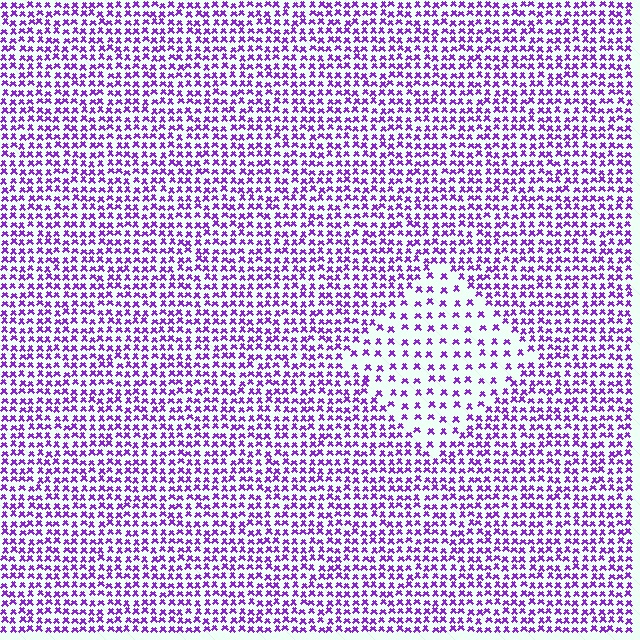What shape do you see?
I see a diamond.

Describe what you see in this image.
The image contains small purple elements arranged at two different densities. A diamond-shaped region is visible where the elements are less densely packed than the surrounding area.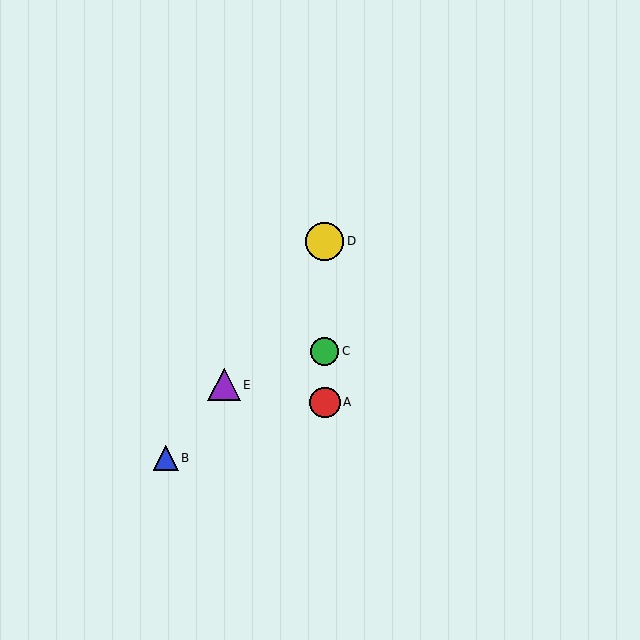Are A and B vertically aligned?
No, A is at x≈325 and B is at x≈166.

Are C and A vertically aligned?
Yes, both are at x≈325.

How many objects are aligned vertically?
3 objects (A, C, D) are aligned vertically.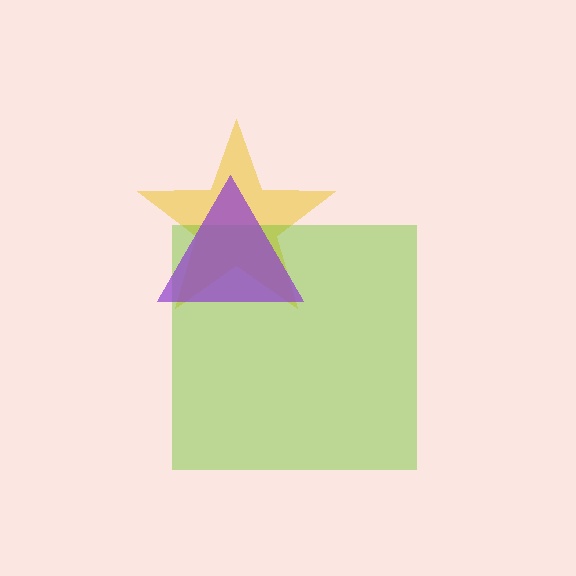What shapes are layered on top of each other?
The layered shapes are: a yellow star, a lime square, a purple triangle.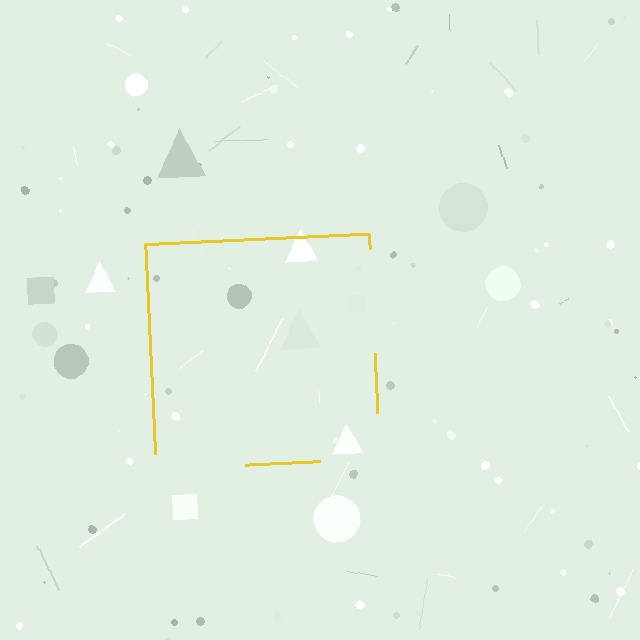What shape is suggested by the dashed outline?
The dashed outline suggests a square.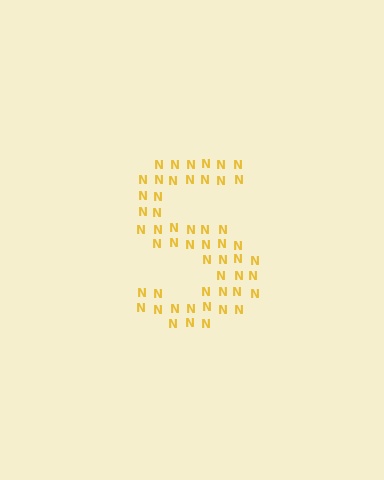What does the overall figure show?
The overall figure shows the letter S.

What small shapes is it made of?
It is made of small letter N's.